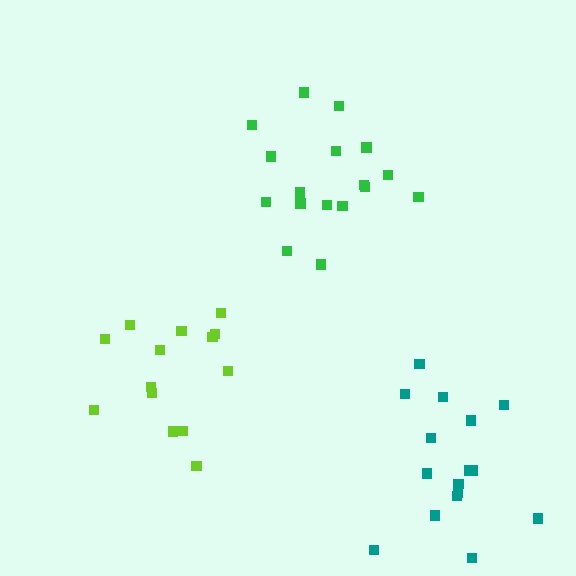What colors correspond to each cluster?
The clusters are colored: lime, teal, green.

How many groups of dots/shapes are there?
There are 3 groups.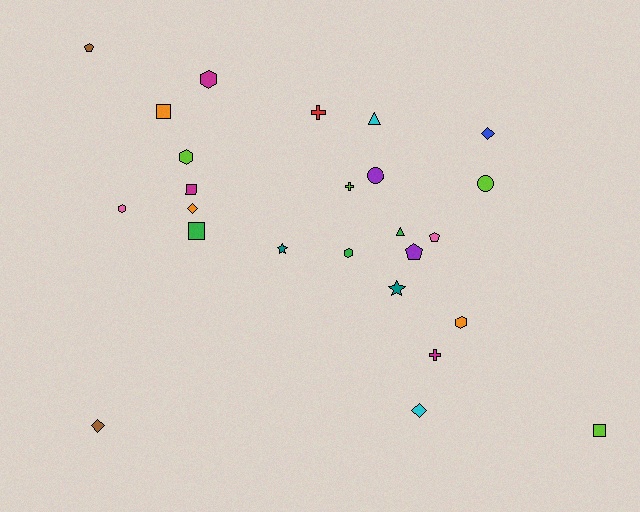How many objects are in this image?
There are 25 objects.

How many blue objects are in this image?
There is 1 blue object.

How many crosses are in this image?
There are 3 crosses.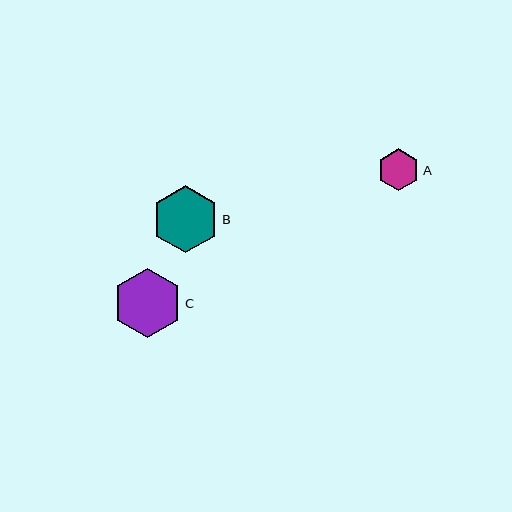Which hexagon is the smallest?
Hexagon A is the smallest with a size of approximately 42 pixels.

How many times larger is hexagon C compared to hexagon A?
Hexagon C is approximately 1.6 times the size of hexagon A.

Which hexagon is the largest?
Hexagon C is the largest with a size of approximately 69 pixels.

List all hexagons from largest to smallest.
From largest to smallest: C, B, A.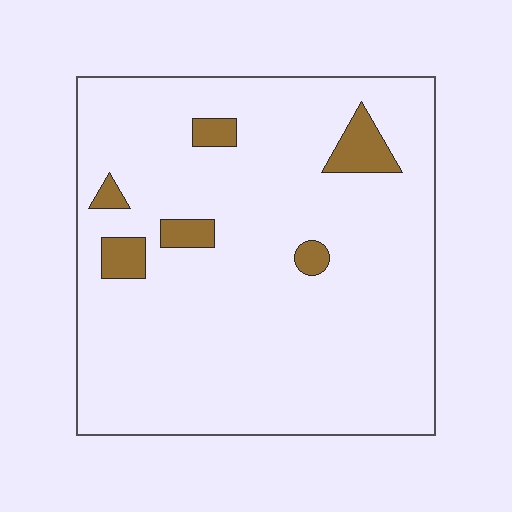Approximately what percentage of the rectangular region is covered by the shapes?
Approximately 5%.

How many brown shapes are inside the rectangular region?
6.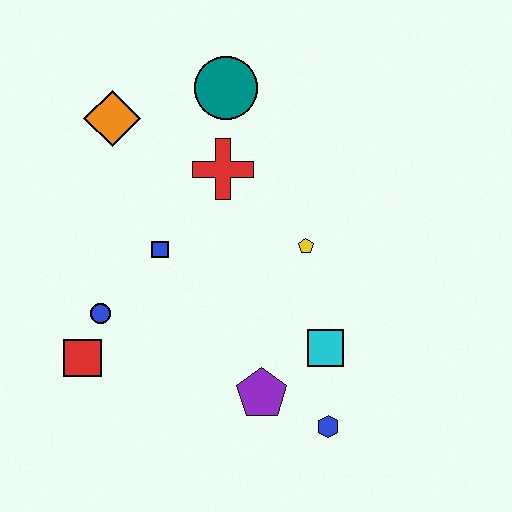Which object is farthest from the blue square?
The blue hexagon is farthest from the blue square.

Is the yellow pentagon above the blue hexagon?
Yes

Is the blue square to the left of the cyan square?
Yes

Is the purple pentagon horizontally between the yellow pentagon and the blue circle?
Yes